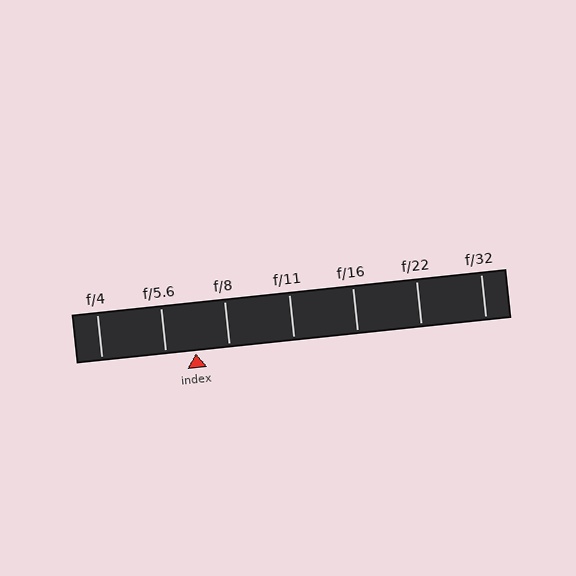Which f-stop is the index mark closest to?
The index mark is closest to f/5.6.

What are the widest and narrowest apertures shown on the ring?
The widest aperture shown is f/4 and the narrowest is f/32.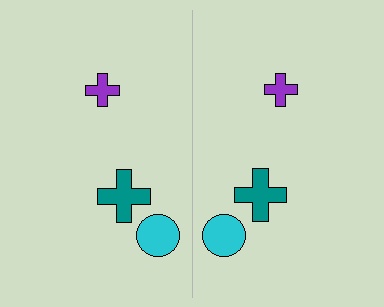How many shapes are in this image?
There are 6 shapes in this image.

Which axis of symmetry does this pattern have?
The pattern has a vertical axis of symmetry running through the center of the image.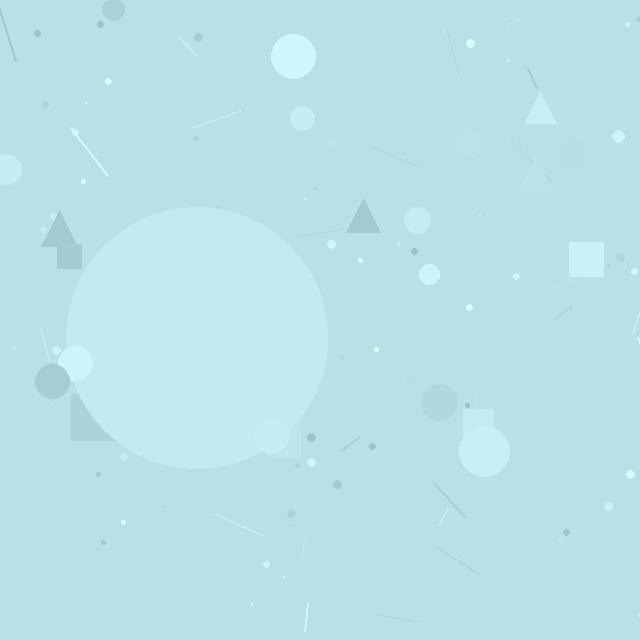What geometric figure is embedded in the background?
A circle is embedded in the background.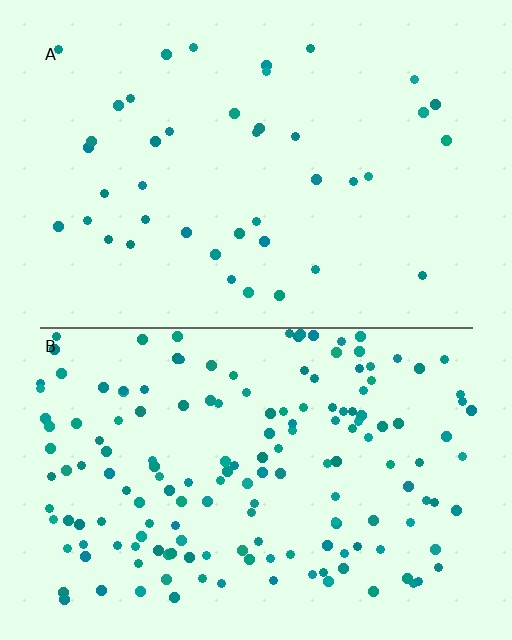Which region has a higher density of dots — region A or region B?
B (the bottom).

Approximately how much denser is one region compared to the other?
Approximately 4.0× — region B over region A.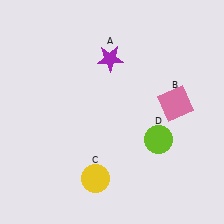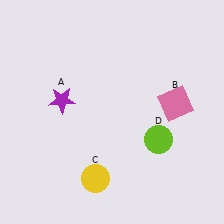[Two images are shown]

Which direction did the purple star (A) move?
The purple star (A) moved left.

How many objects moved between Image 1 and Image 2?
1 object moved between the two images.